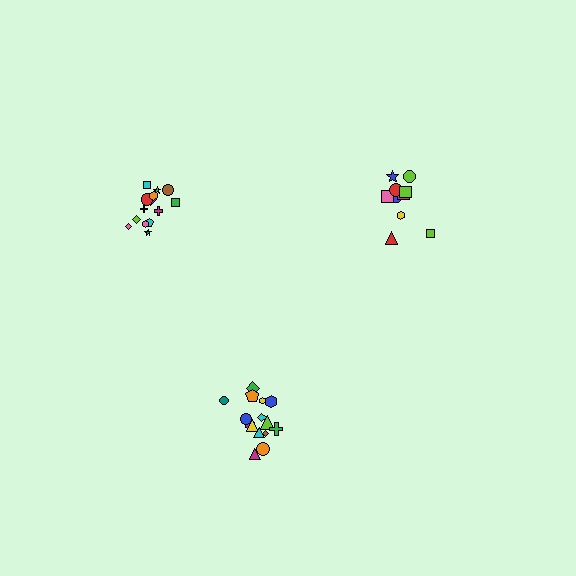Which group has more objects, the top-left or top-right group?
The top-left group.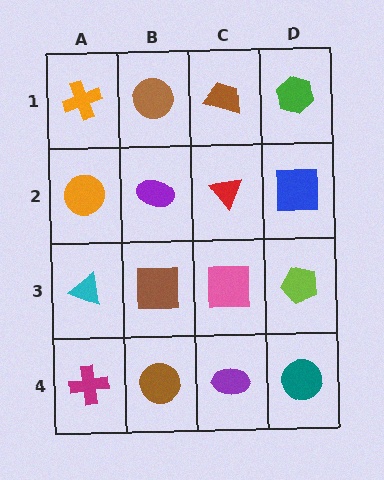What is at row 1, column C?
A brown trapezoid.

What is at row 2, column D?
A blue square.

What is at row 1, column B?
A brown circle.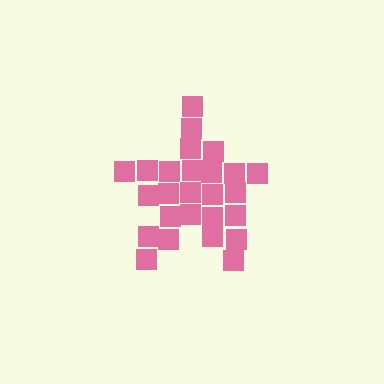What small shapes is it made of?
It is made of small squares.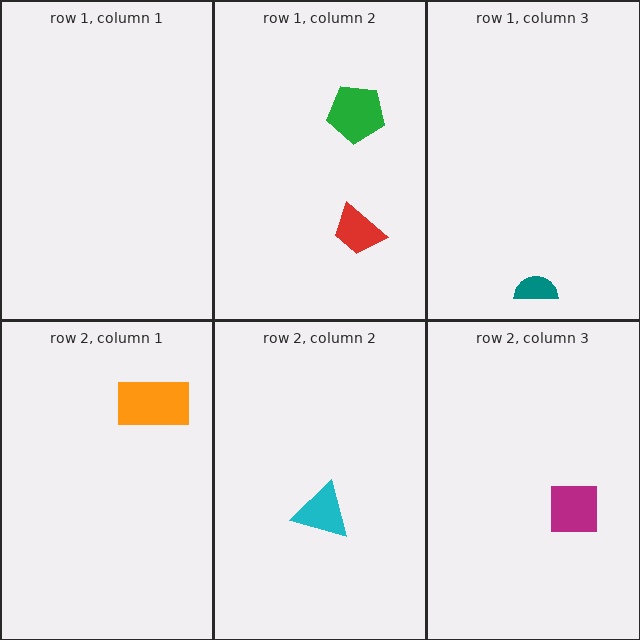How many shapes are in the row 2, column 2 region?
1.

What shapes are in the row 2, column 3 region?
The magenta square.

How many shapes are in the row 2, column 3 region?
1.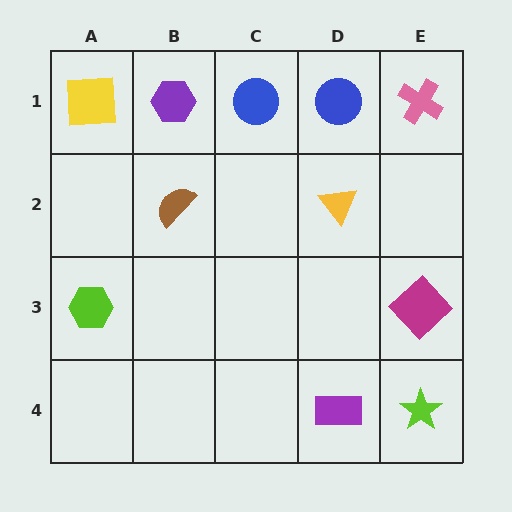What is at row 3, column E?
A magenta diamond.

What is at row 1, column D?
A blue circle.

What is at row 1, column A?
A yellow square.